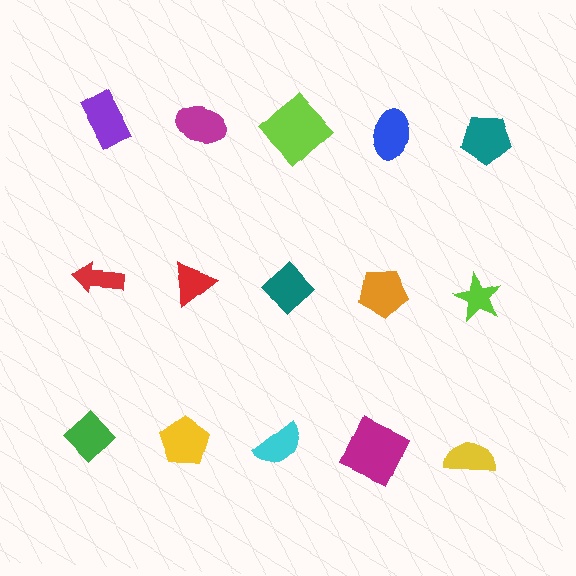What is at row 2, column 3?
A teal diamond.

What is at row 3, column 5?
A yellow semicircle.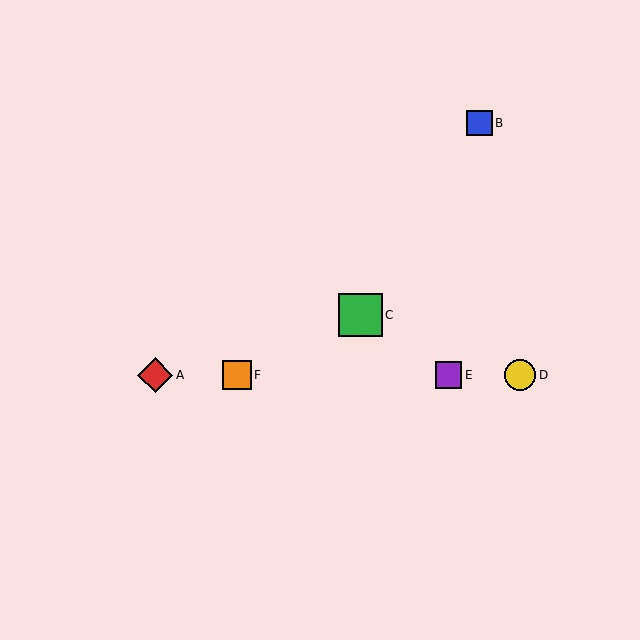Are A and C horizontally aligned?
No, A is at y≈375 and C is at y≈315.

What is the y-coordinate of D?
Object D is at y≈375.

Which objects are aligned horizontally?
Objects A, D, E, F are aligned horizontally.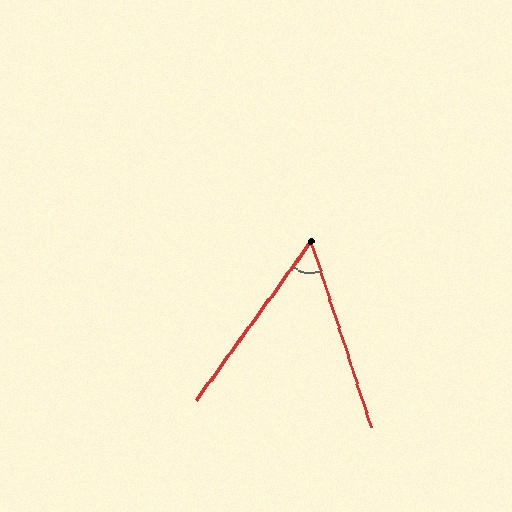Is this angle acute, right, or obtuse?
It is acute.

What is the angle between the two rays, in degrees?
Approximately 54 degrees.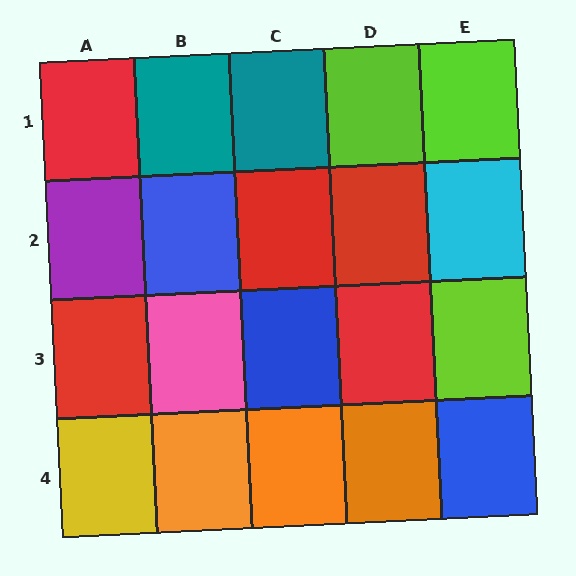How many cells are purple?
1 cell is purple.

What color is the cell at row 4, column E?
Blue.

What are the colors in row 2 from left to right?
Purple, blue, red, red, cyan.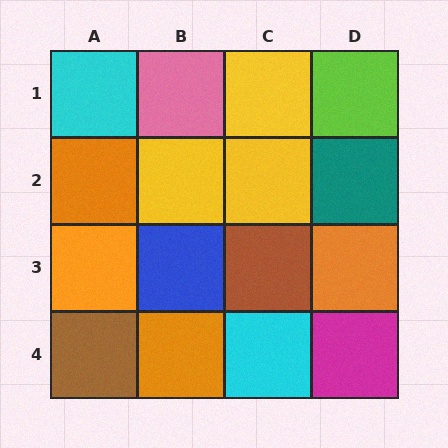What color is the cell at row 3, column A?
Orange.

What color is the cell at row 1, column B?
Pink.